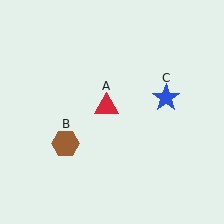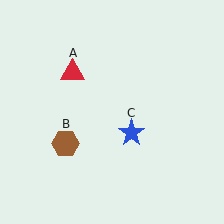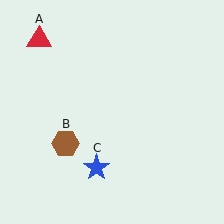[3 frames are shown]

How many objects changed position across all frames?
2 objects changed position: red triangle (object A), blue star (object C).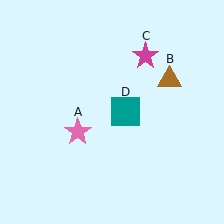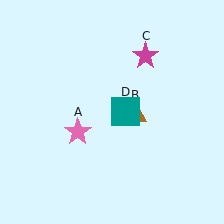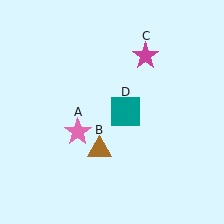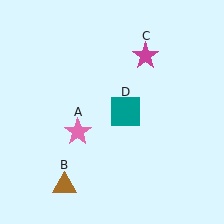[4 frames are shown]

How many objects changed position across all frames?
1 object changed position: brown triangle (object B).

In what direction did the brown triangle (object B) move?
The brown triangle (object B) moved down and to the left.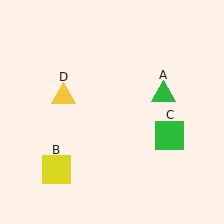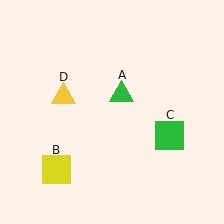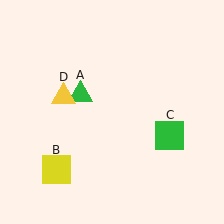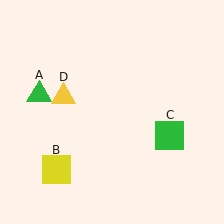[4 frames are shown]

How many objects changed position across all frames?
1 object changed position: green triangle (object A).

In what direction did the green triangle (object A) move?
The green triangle (object A) moved left.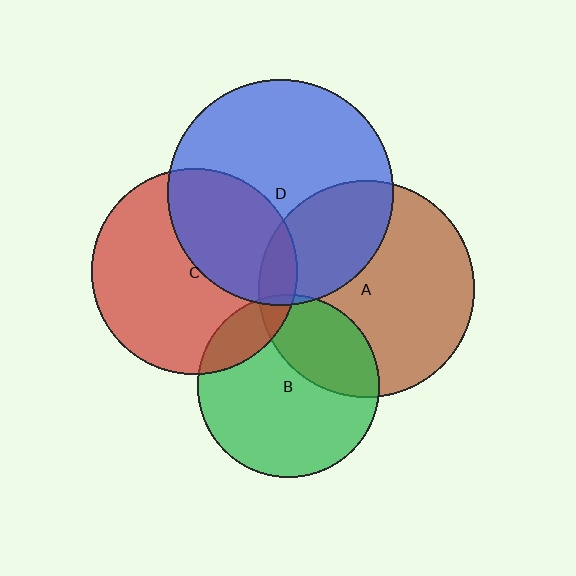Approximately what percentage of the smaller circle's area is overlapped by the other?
Approximately 15%.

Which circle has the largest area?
Circle D (blue).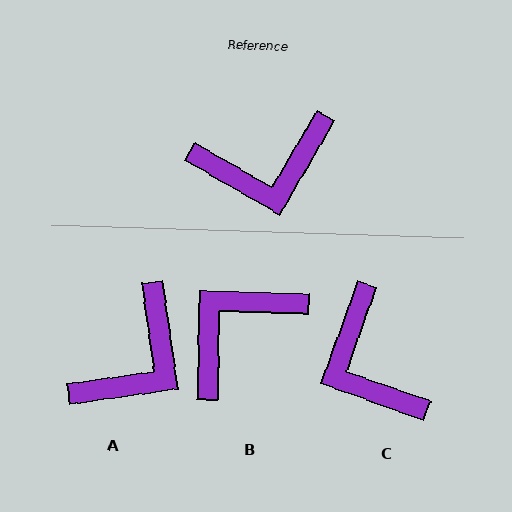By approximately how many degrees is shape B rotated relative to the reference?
Approximately 151 degrees clockwise.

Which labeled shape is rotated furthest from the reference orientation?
B, about 151 degrees away.